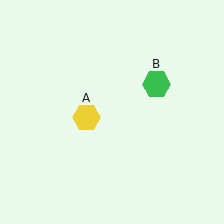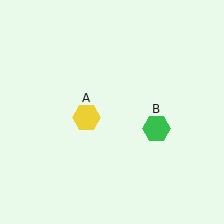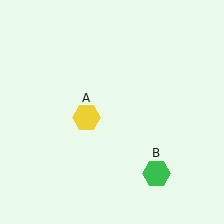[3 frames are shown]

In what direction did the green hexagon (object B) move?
The green hexagon (object B) moved down.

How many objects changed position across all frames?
1 object changed position: green hexagon (object B).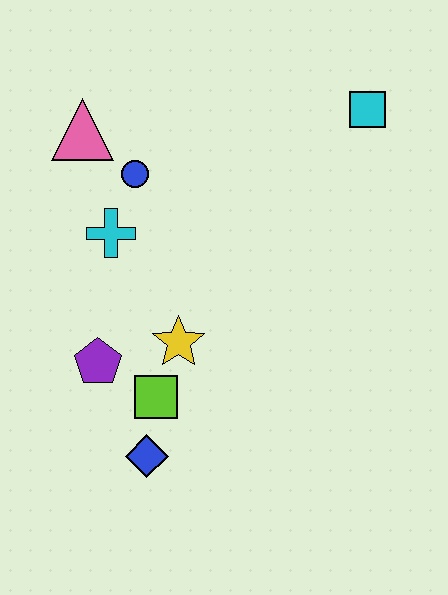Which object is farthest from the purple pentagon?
The cyan square is farthest from the purple pentagon.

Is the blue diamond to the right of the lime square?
No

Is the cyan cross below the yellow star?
No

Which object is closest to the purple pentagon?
The lime square is closest to the purple pentagon.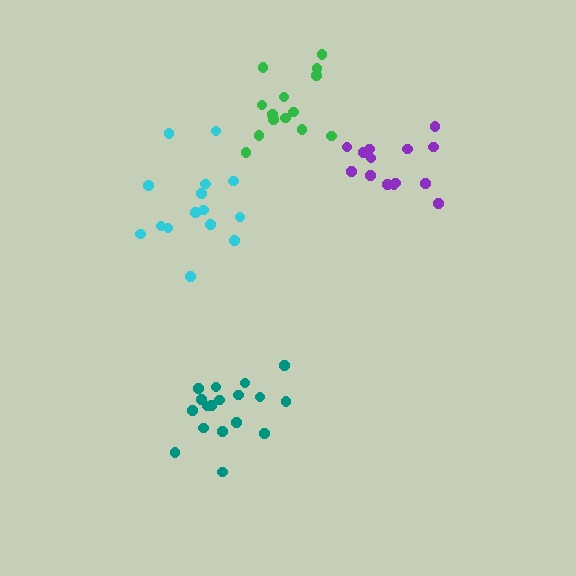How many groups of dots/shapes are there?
There are 4 groups.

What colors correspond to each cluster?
The clusters are colored: purple, cyan, teal, green.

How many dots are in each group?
Group 1: 14 dots, Group 2: 15 dots, Group 3: 18 dots, Group 4: 14 dots (61 total).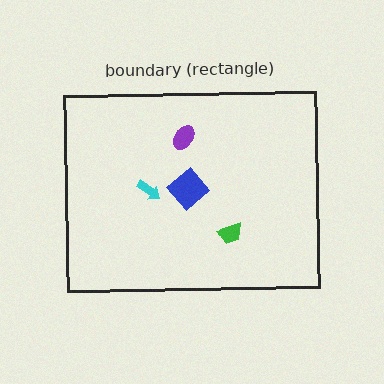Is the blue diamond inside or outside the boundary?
Inside.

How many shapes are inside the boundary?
4 inside, 0 outside.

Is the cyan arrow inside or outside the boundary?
Inside.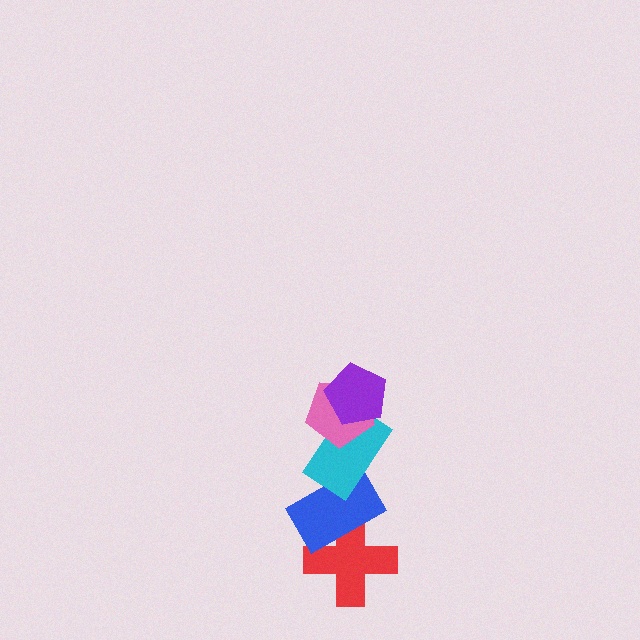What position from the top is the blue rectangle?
The blue rectangle is 4th from the top.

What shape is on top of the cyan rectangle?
The pink pentagon is on top of the cyan rectangle.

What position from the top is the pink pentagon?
The pink pentagon is 2nd from the top.